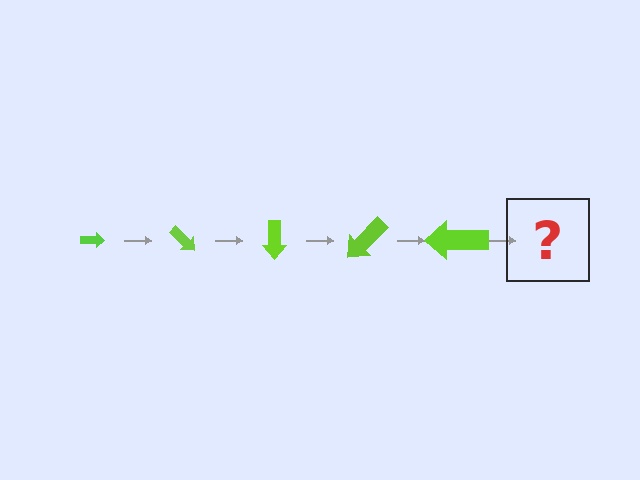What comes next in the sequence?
The next element should be an arrow, larger than the previous one and rotated 225 degrees from the start.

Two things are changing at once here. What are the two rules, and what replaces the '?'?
The two rules are that the arrow grows larger each step and it rotates 45 degrees each step. The '?' should be an arrow, larger than the previous one and rotated 225 degrees from the start.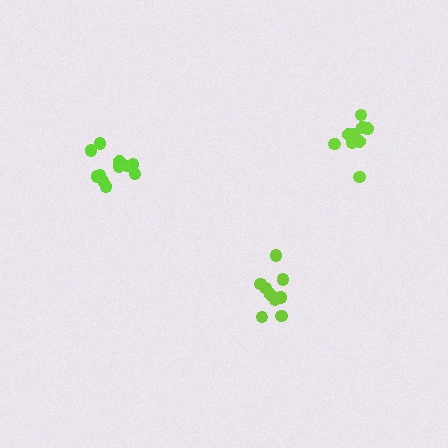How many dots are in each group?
Group 1: 10 dots, Group 2: 10 dots, Group 3: 11 dots (31 total).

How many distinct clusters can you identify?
There are 3 distinct clusters.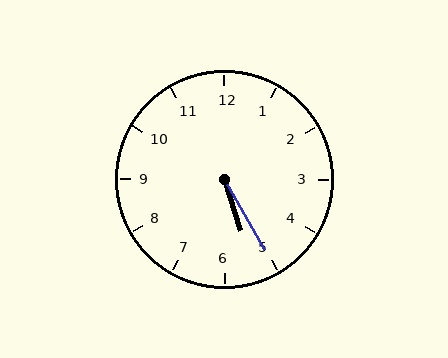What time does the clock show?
5:25.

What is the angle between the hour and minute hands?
Approximately 12 degrees.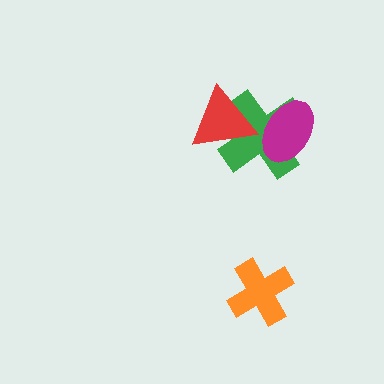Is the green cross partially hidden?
Yes, it is partially covered by another shape.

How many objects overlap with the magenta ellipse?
1 object overlaps with the magenta ellipse.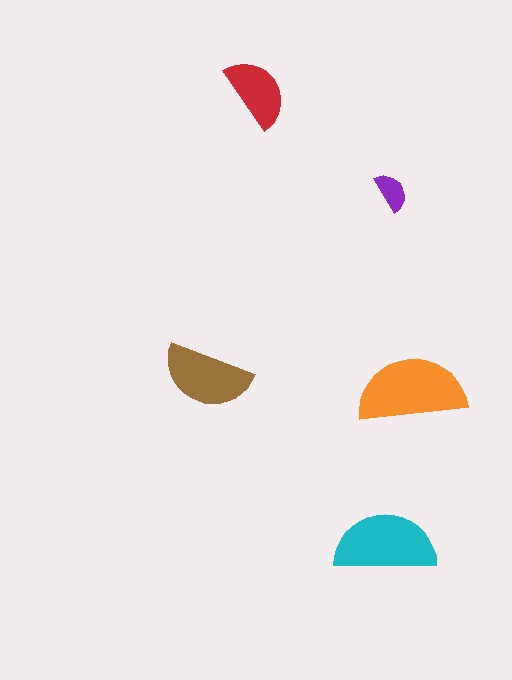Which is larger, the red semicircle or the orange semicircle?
The orange one.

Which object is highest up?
The red semicircle is topmost.